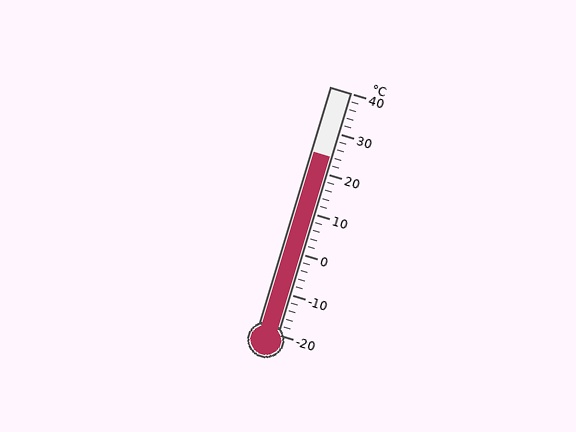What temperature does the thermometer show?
The thermometer shows approximately 24°C.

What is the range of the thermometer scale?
The thermometer scale ranges from -20°C to 40°C.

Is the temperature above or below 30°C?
The temperature is below 30°C.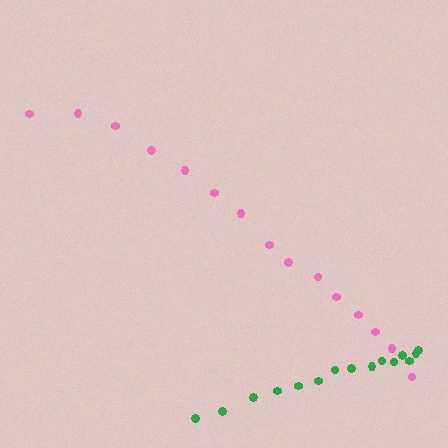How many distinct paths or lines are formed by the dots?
There are 2 distinct paths.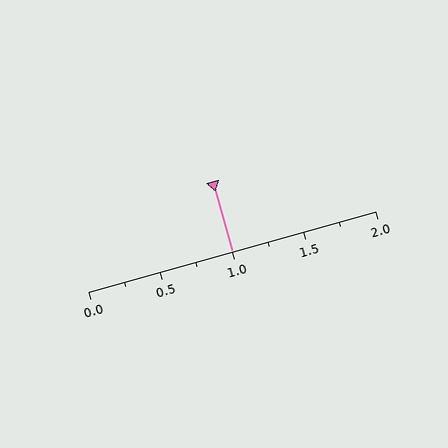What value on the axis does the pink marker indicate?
The marker indicates approximately 1.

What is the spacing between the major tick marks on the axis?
The major ticks are spaced 0.5 apart.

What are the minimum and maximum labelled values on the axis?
The axis runs from 0.0 to 2.0.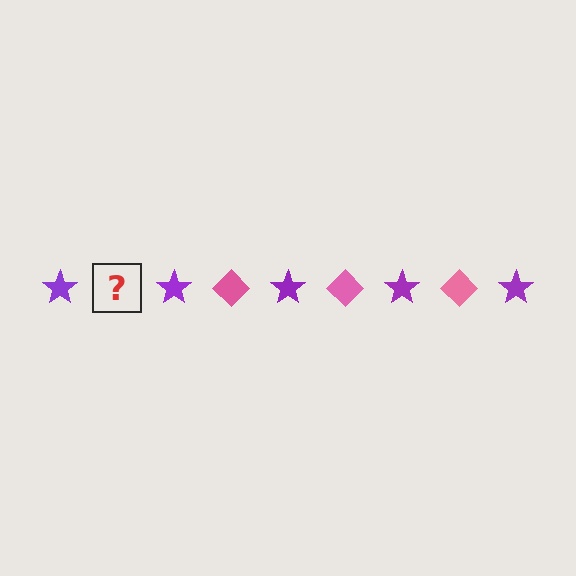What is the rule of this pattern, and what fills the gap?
The rule is that the pattern alternates between purple star and pink diamond. The gap should be filled with a pink diamond.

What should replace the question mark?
The question mark should be replaced with a pink diamond.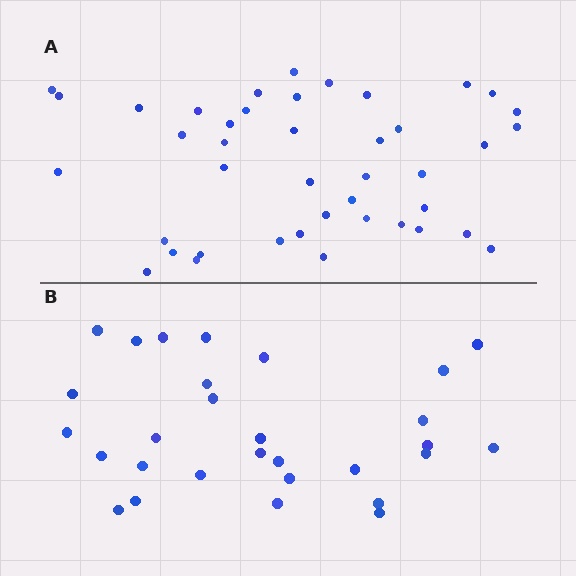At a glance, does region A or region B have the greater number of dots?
Region A (the top region) has more dots.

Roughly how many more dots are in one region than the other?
Region A has approximately 15 more dots than region B.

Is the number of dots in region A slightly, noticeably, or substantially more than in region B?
Region A has noticeably more, but not dramatically so. The ratio is roughly 1.4 to 1.